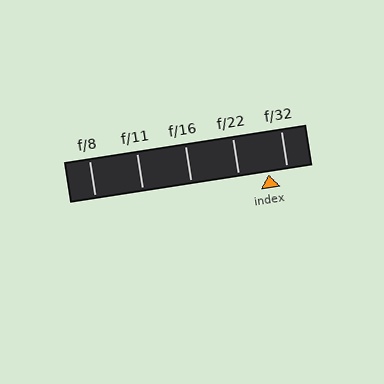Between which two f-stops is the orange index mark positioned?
The index mark is between f/22 and f/32.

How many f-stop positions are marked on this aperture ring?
There are 5 f-stop positions marked.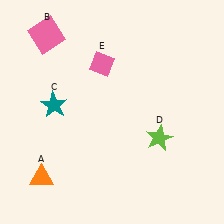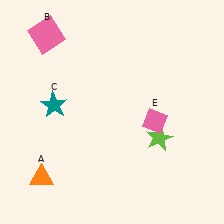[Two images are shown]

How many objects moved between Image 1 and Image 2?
1 object moved between the two images.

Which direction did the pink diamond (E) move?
The pink diamond (E) moved down.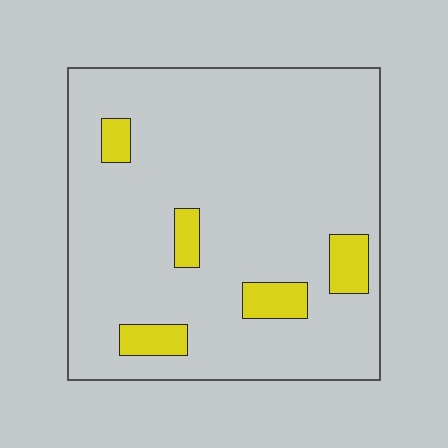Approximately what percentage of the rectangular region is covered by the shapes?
Approximately 10%.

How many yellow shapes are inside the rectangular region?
5.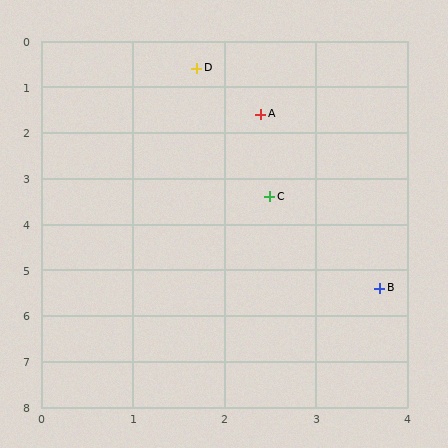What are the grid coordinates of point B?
Point B is at approximately (3.7, 5.4).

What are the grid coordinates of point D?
Point D is at approximately (1.7, 0.6).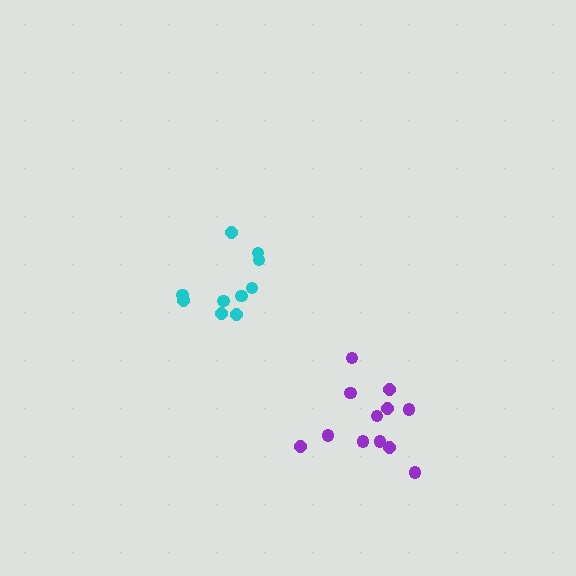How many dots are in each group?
Group 1: 10 dots, Group 2: 12 dots (22 total).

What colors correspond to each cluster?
The clusters are colored: cyan, purple.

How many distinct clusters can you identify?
There are 2 distinct clusters.